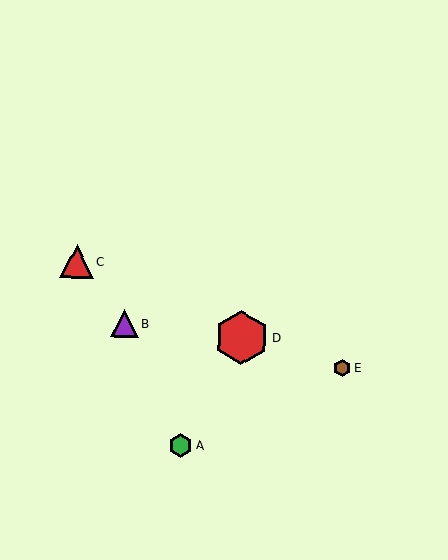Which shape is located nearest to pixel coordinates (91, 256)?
The red triangle (labeled C) at (76, 262) is nearest to that location.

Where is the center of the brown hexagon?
The center of the brown hexagon is at (342, 368).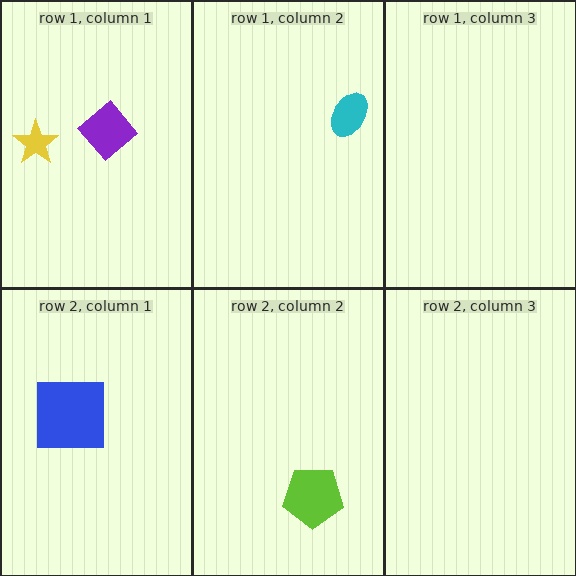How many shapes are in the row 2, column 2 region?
1.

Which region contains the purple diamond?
The row 1, column 1 region.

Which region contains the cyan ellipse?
The row 1, column 2 region.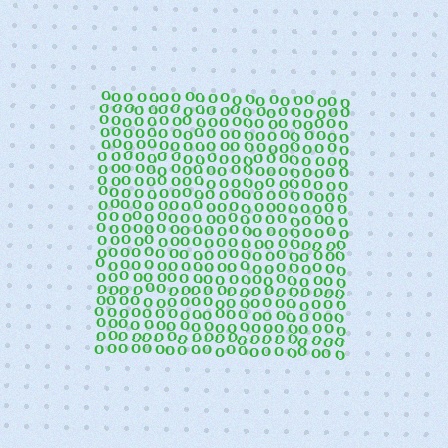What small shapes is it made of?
It is made of small letter O's.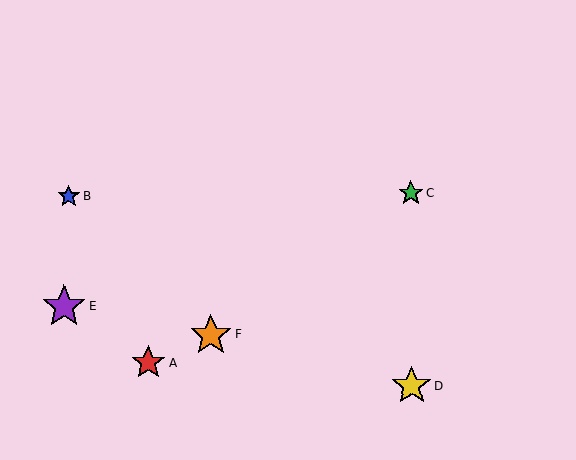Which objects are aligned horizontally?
Objects B, C are aligned horizontally.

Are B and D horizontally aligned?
No, B is at y≈196 and D is at y≈386.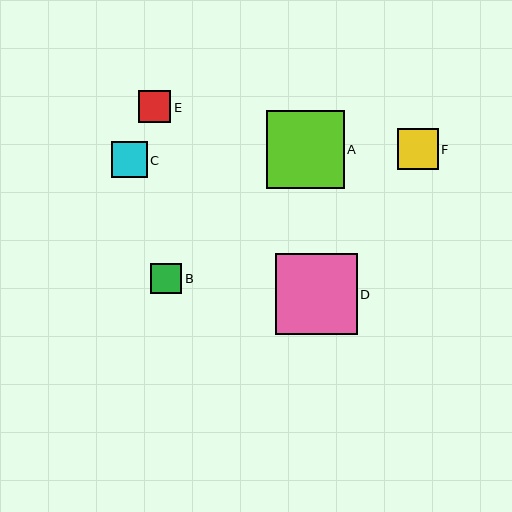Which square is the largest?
Square D is the largest with a size of approximately 82 pixels.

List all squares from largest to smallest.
From largest to smallest: D, A, F, C, E, B.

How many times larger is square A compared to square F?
Square A is approximately 1.9 times the size of square F.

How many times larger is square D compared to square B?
Square D is approximately 2.6 times the size of square B.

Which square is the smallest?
Square B is the smallest with a size of approximately 31 pixels.